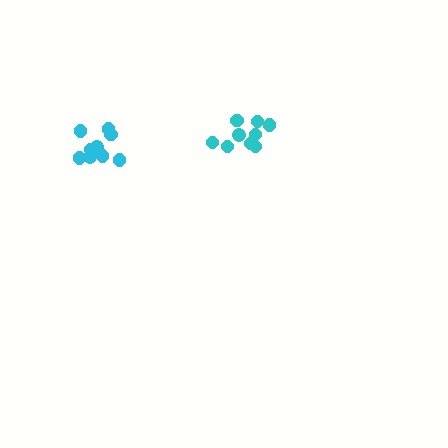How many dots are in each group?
Group 1: 9 dots, Group 2: 9 dots (18 total).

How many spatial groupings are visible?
There are 2 spatial groupings.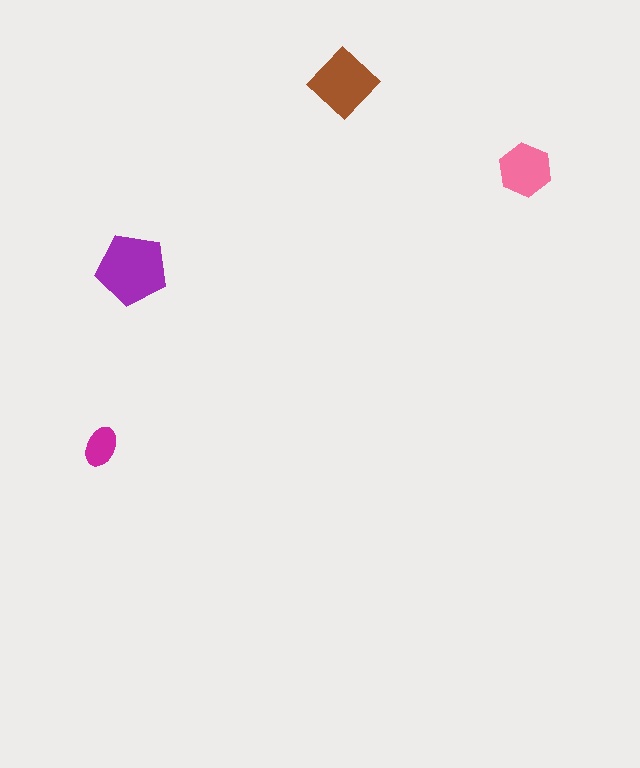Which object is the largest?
The purple pentagon.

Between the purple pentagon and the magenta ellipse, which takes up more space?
The purple pentagon.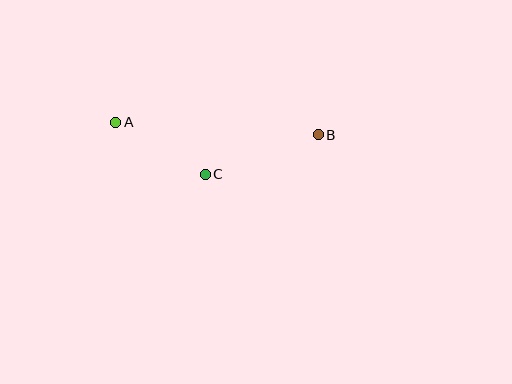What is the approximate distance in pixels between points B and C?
The distance between B and C is approximately 120 pixels.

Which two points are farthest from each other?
Points A and B are farthest from each other.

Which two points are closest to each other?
Points A and C are closest to each other.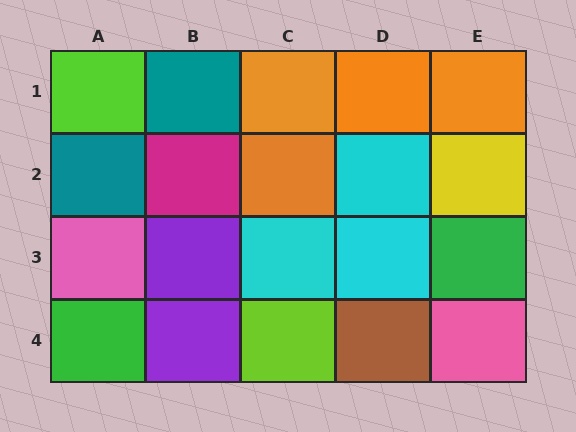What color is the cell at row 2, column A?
Teal.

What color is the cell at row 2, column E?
Yellow.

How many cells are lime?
2 cells are lime.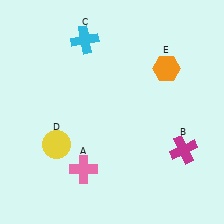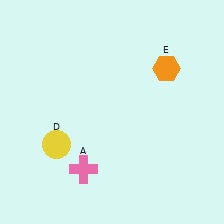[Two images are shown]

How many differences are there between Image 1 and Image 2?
There are 2 differences between the two images.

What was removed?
The magenta cross (B), the cyan cross (C) were removed in Image 2.